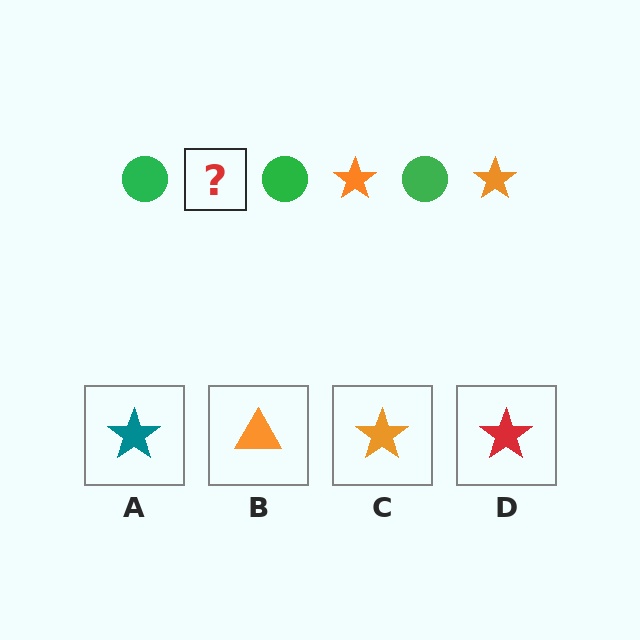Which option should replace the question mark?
Option C.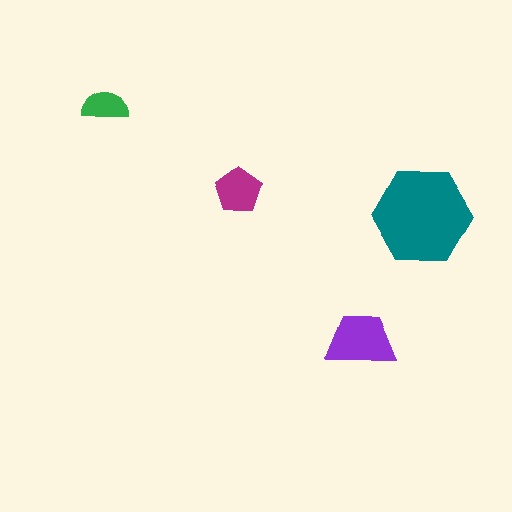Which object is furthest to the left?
The green semicircle is leftmost.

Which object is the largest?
The teal hexagon.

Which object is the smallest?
The green semicircle.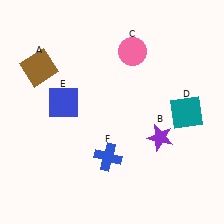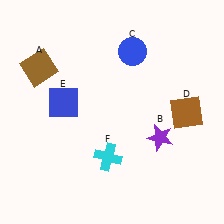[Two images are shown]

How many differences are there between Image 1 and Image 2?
There are 3 differences between the two images.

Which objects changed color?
C changed from pink to blue. D changed from teal to brown. F changed from blue to cyan.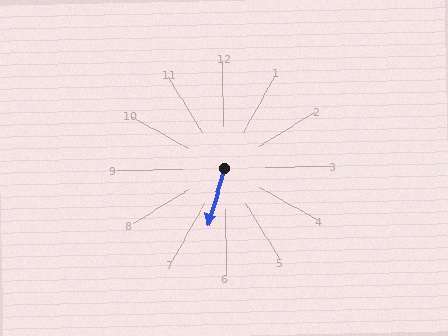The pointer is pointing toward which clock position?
Roughly 7 o'clock.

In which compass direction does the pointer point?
South.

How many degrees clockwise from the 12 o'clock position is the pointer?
Approximately 197 degrees.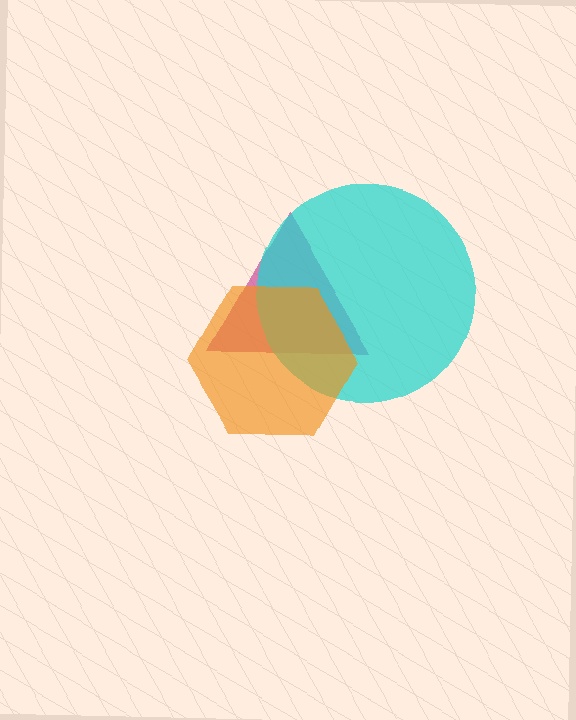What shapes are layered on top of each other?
The layered shapes are: a magenta triangle, a cyan circle, an orange hexagon.